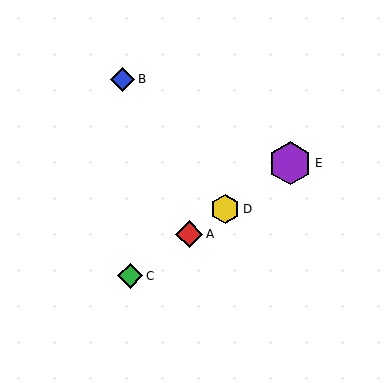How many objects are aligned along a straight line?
4 objects (A, C, D, E) are aligned along a straight line.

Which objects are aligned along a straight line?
Objects A, C, D, E are aligned along a straight line.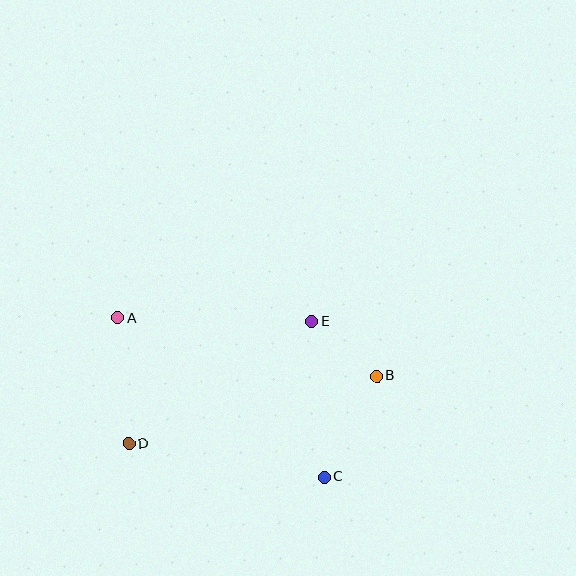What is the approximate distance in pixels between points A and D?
The distance between A and D is approximately 126 pixels.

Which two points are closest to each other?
Points B and E are closest to each other.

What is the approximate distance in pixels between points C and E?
The distance between C and E is approximately 156 pixels.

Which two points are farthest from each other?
Points A and B are farthest from each other.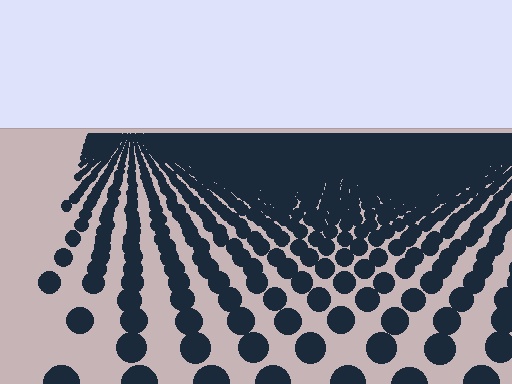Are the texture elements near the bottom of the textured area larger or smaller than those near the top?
Larger. Near the bottom, elements are closer to the viewer and appear at a bigger on-screen size.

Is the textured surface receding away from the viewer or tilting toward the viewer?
The surface is receding away from the viewer. Texture elements get smaller and denser toward the top.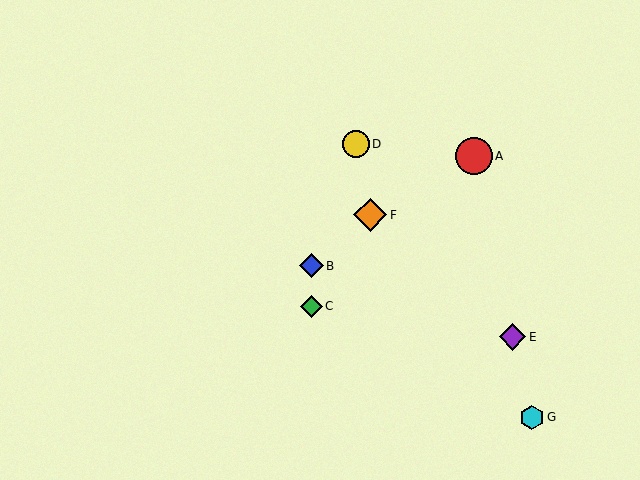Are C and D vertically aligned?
No, C is at x≈312 and D is at x≈356.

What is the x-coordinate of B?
Object B is at x≈312.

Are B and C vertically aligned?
Yes, both are at x≈312.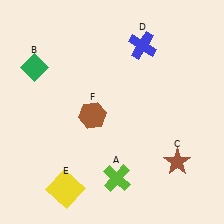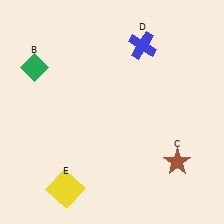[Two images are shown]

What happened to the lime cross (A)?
The lime cross (A) was removed in Image 2. It was in the bottom-right area of Image 1.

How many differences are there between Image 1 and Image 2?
There are 2 differences between the two images.